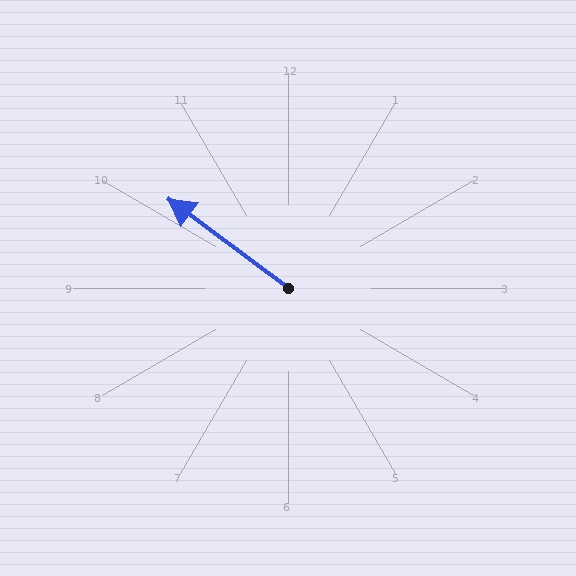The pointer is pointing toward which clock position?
Roughly 10 o'clock.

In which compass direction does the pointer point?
Northwest.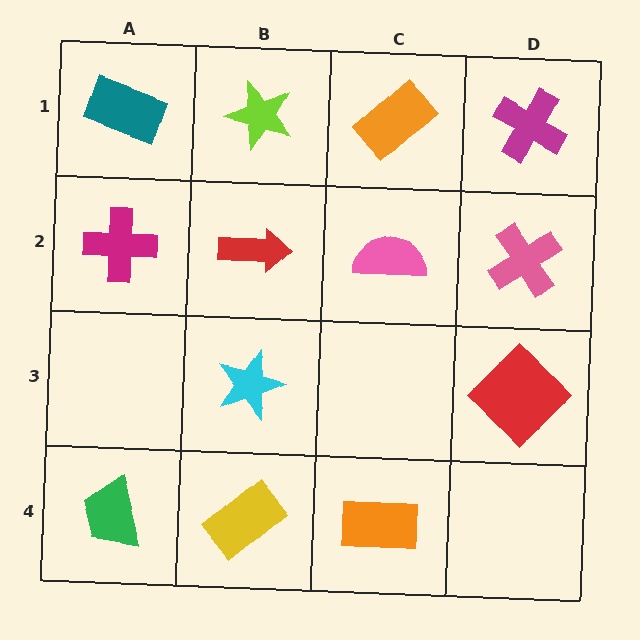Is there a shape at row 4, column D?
No, that cell is empty.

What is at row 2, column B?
A red arrow.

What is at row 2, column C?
A pink semicircle.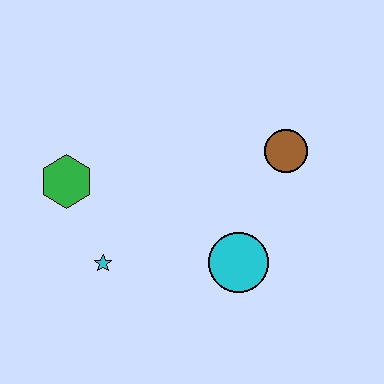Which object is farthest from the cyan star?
The brown circle is farthest from the cyan star.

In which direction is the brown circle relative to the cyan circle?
The brown circle is above the cyan circle.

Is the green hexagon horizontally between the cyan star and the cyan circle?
No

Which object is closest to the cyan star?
The green hexagon is closest to the cyan star.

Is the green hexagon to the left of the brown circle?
Yes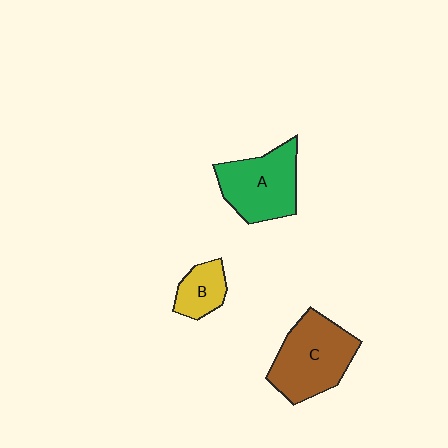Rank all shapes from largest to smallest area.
From largest to smallest: C (brown), A (green), B (yellow).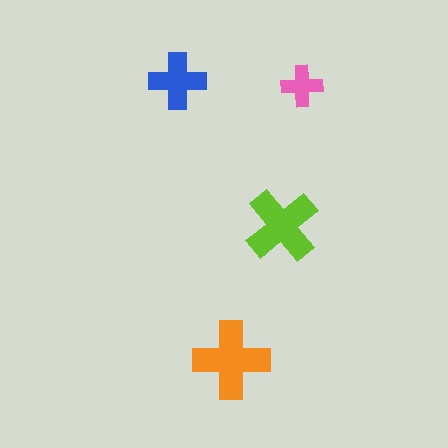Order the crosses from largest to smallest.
the orange one, the lime one, the blue one, the pink one.